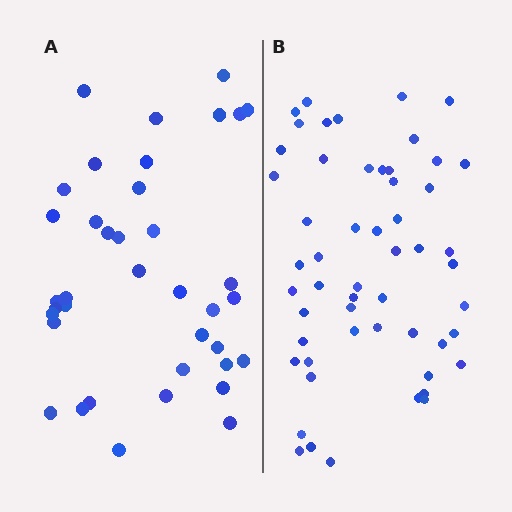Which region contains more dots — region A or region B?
Region B (the right region) has more dots.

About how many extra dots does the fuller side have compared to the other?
Region B has approximately 15 more dots than region A.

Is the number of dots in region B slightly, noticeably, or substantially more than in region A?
Region B has noticeably more, but not dramatically so. The ratio is roughly 1.4 to 1.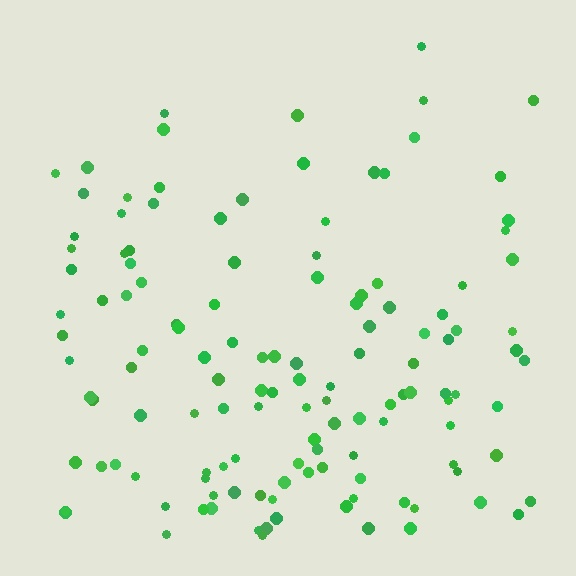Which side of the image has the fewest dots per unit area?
The top.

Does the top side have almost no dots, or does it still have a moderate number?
Still a moderate number, just noticeably fewer than the bottom.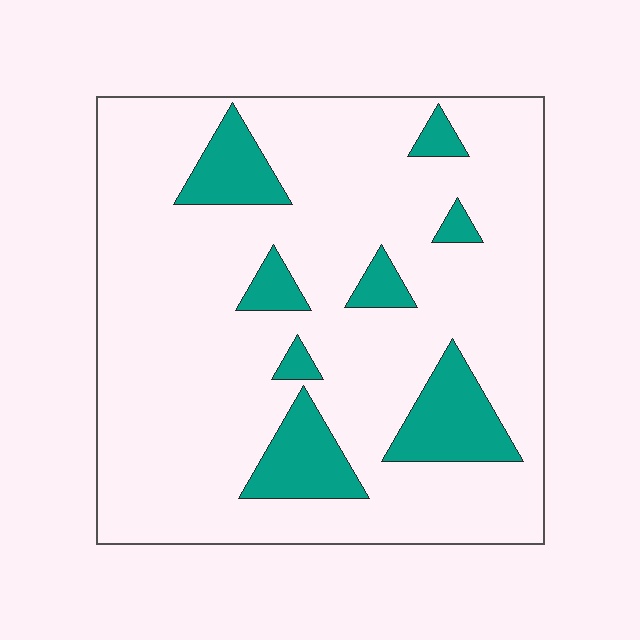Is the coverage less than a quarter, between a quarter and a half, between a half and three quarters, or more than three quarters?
Less than a quarter.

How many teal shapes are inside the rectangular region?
8.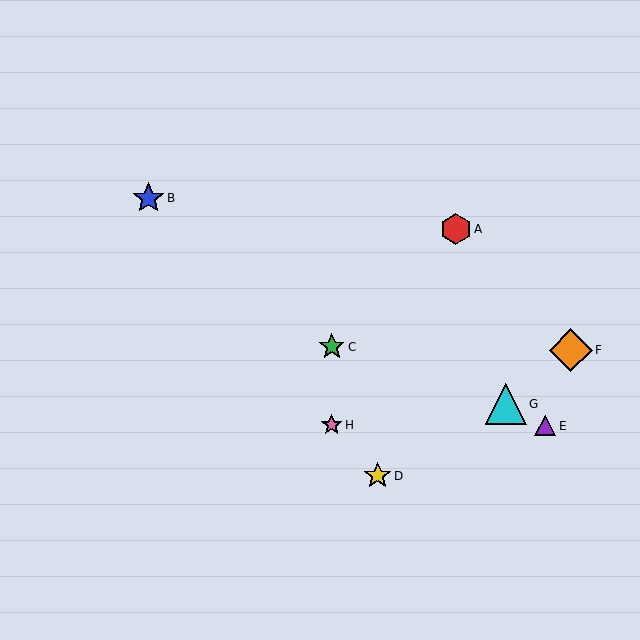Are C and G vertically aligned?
No, C is at x≈332 and G is at x≈506.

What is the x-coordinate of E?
Object E is at x≈545.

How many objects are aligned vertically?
2 objects (C, H) are aligned vertically.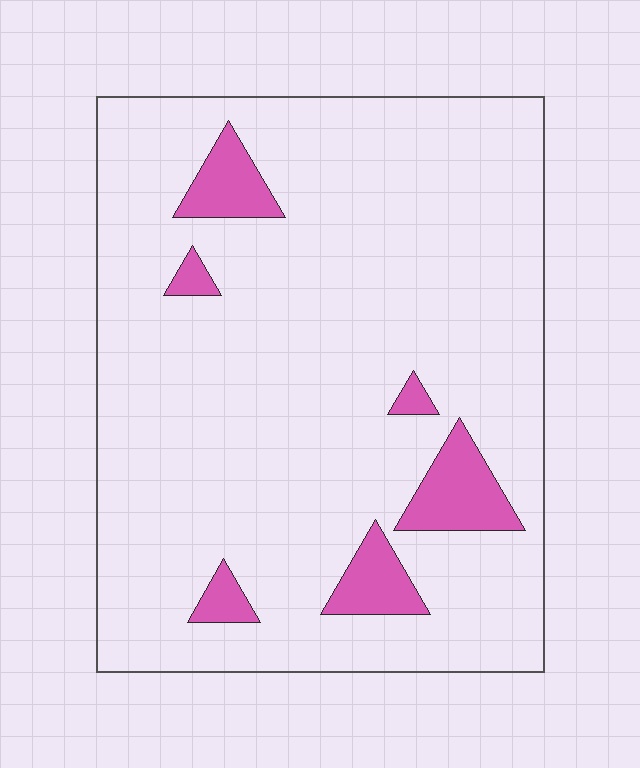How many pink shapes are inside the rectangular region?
6.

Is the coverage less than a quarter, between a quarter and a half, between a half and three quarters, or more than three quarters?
Less than a quarter.